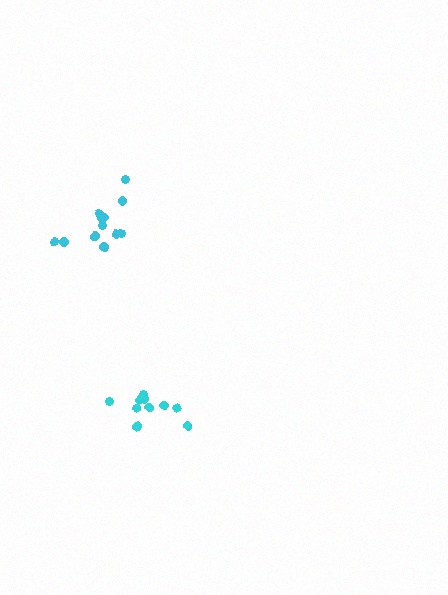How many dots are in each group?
Group 1: 12 dots, Group 2: 10 dots (22 total).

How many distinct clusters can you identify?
There are 2 distinct clusters.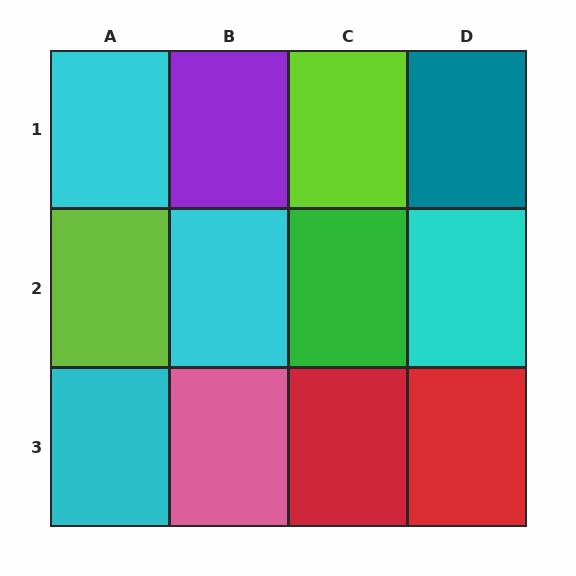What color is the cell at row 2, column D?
Cyan.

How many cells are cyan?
4 cells are cyan.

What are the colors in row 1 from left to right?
Cyan, purple, lime, teal.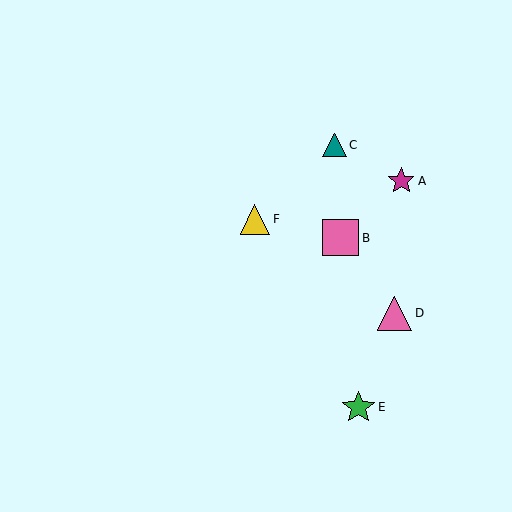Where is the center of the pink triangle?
The center of the pink triangle is at (395, 313).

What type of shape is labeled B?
Shape B is a pink square.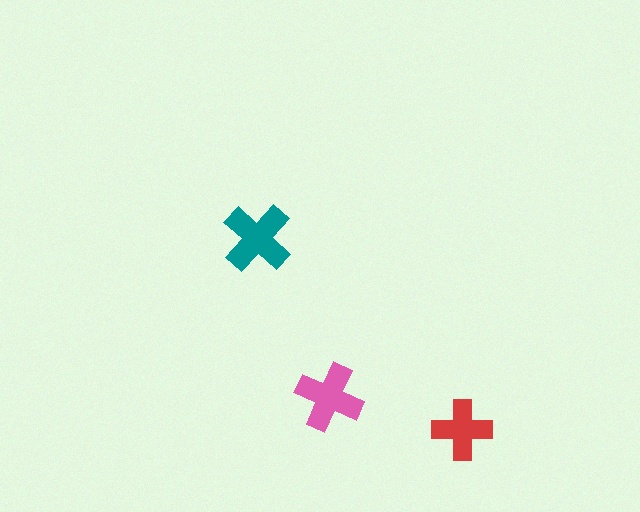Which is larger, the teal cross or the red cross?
The teal one.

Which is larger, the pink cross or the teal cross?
The teal one.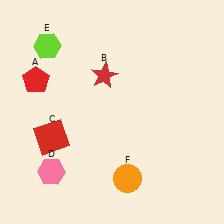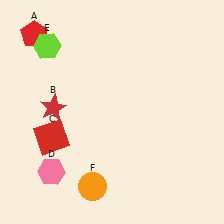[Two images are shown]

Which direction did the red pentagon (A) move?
The red pentagon (A) moved up.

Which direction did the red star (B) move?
The red star (B) moved left.